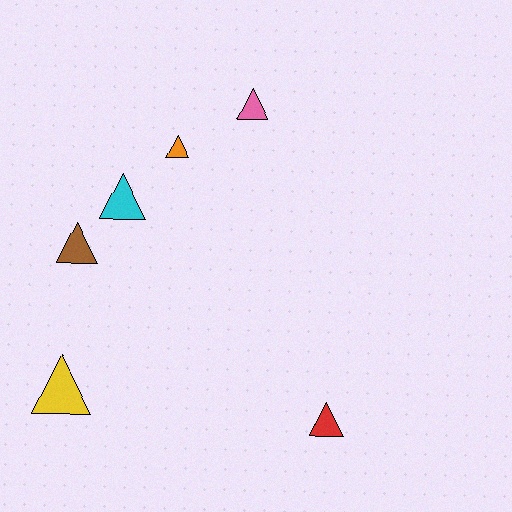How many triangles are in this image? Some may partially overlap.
There are 6 triangles.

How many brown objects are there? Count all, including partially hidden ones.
There is 1 brown object.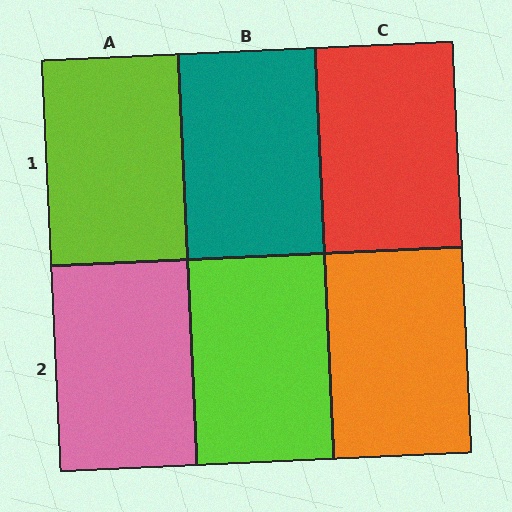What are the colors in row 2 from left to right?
Pink, lime, orange.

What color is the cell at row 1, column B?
Teal.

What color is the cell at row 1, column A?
Lime.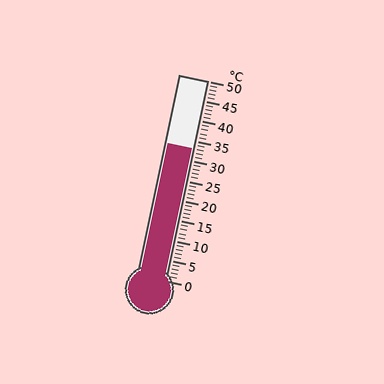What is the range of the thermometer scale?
The thermometer scale ranges from 0°C to 50°C.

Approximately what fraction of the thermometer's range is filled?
The thermometer is filled to approximately 65% of its range.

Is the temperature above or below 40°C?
The temperature is below 40°C.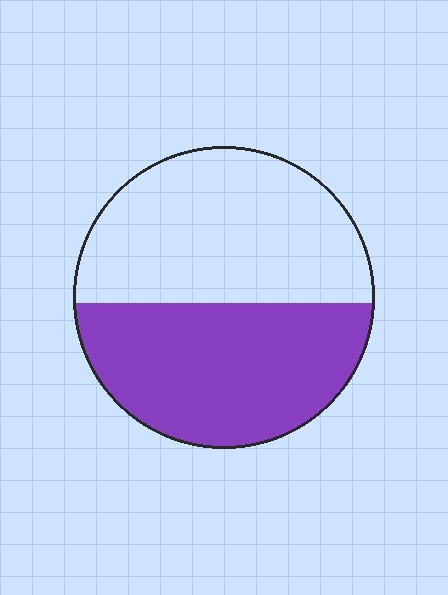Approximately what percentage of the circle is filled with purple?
Approximately 50%.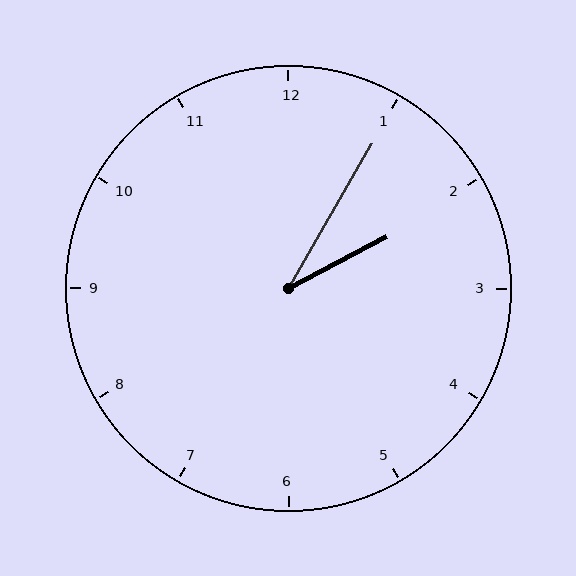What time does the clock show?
2:05.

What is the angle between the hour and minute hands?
Approximately 32 degrees.